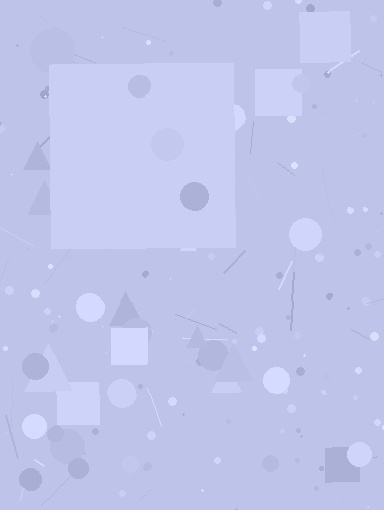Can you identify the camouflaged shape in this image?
The camouflaged shape is a square.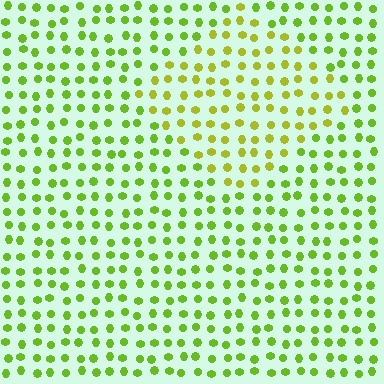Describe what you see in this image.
The image is filled with small lime elements in a uniform arrangement. A diamond-shaped region is visible where the elements are tinted to a slightly different hue, forming a subtle color boundary.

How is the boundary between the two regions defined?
The boundary is defined purely by a slight shift in hue (about 25 degrees). Spacing, size, and orientation are identical on both sides.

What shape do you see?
I see a diamond.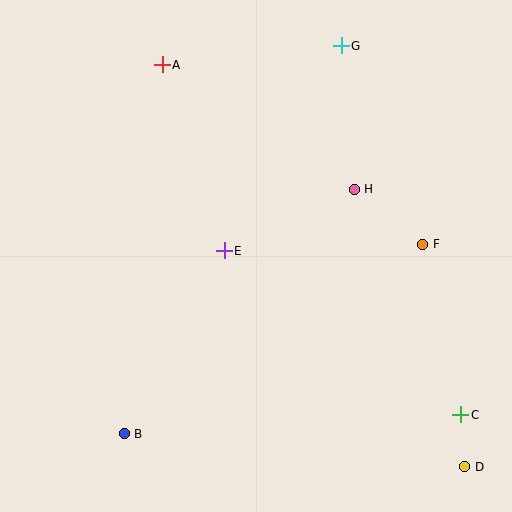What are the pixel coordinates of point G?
Point G is at (341, 46).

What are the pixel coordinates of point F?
Point F is at (423, 244).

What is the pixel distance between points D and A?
The distance between D and A is 503 pixels.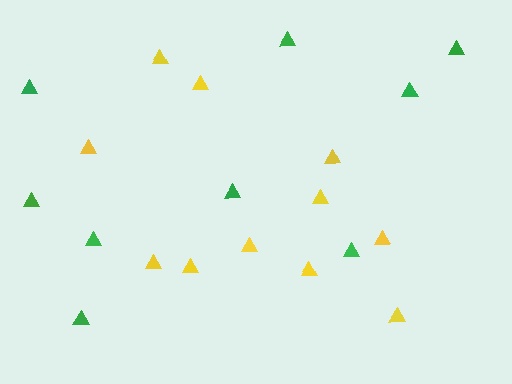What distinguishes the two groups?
There are 2 groups: one group of yellow triangles (11) and one group of green triangles (9).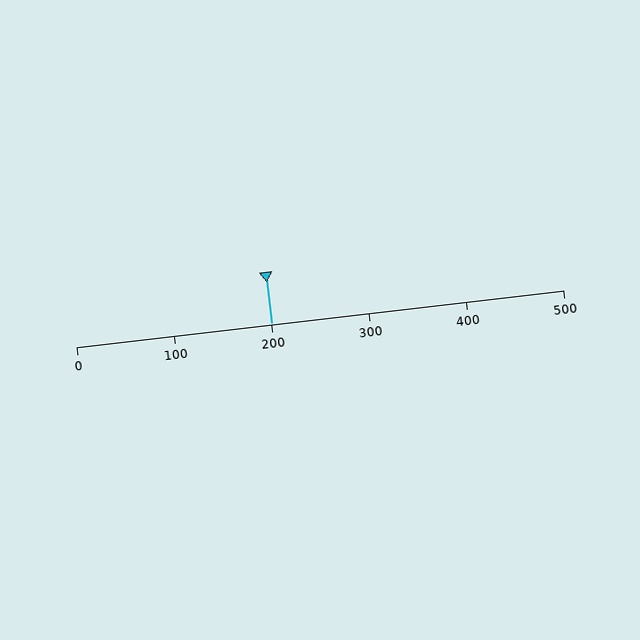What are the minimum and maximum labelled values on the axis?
The axis runs from 0 to 500.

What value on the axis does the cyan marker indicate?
The marker indicates approximately 200.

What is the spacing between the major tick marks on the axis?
The major ticks are spaced 100 apart.